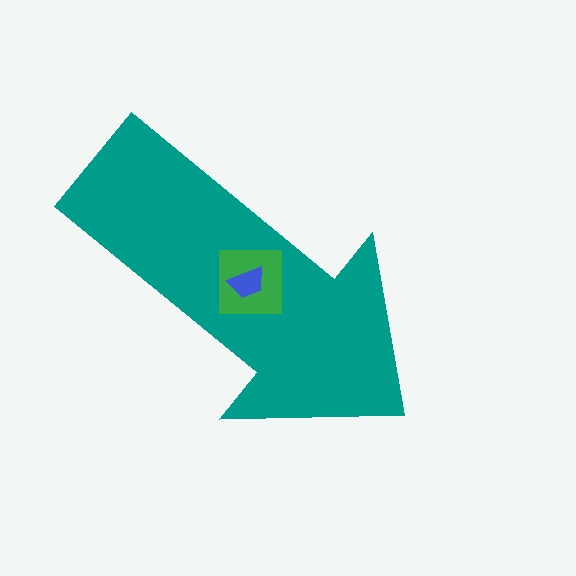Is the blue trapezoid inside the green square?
Yes.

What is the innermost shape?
The blue trapezoid.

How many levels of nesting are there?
3.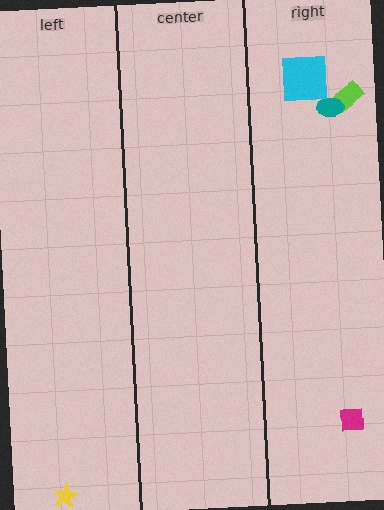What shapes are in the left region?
The yellow star.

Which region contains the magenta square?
The right region.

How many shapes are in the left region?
1.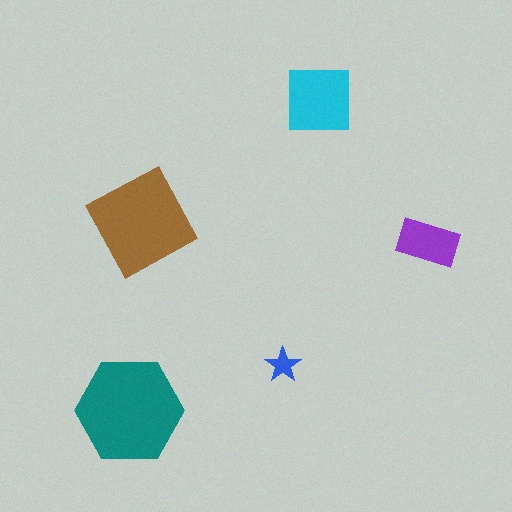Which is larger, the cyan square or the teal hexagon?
The teal hexagon.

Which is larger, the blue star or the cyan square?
The cyan square.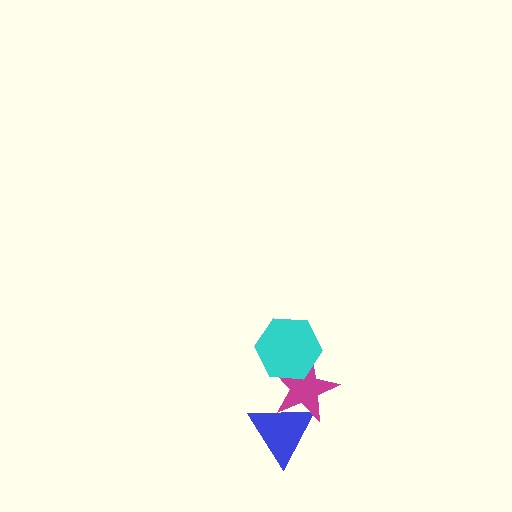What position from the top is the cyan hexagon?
The cyan hexagon is 1st from the top.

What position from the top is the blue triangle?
The blue triangle is 3rd from the top.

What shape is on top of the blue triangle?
The magenta star is on top of the blue triangle.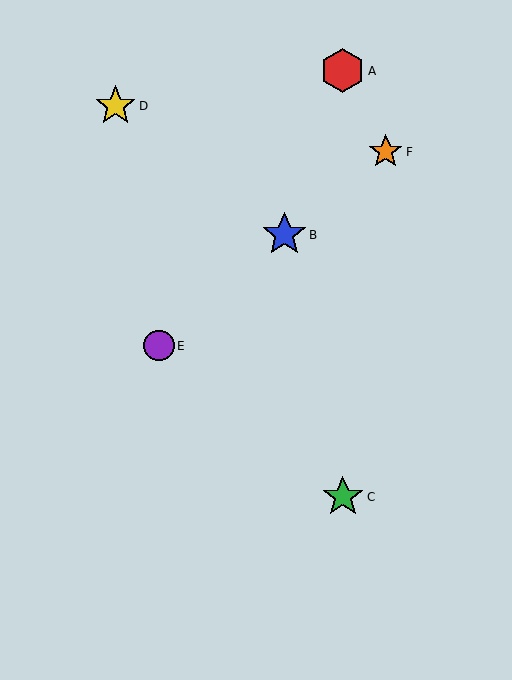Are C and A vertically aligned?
Yes, both are at x≈343.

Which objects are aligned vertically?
Objects A, C are aligned vertically.